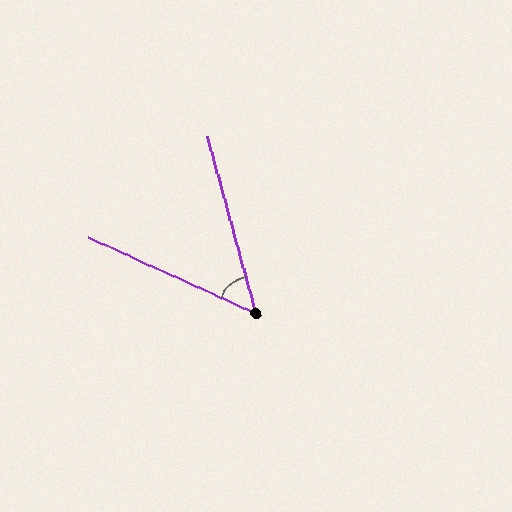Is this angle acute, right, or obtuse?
It is acute.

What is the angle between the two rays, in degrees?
Approximately 50 degrees.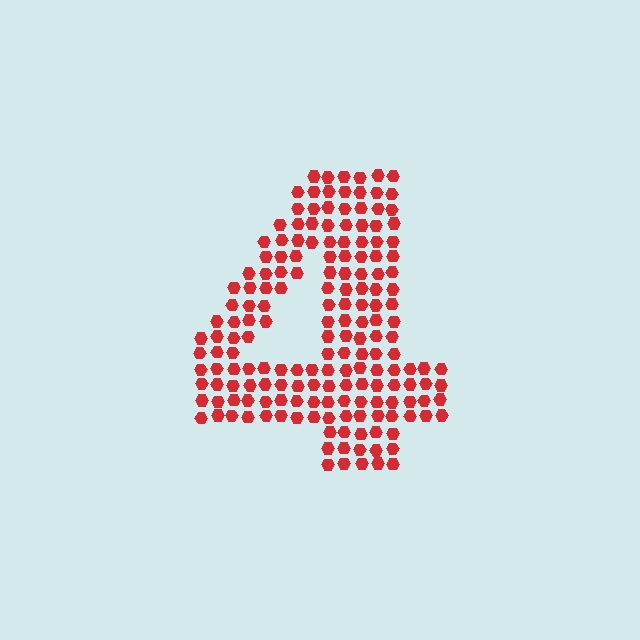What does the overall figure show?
The overall figure shows the digit 4.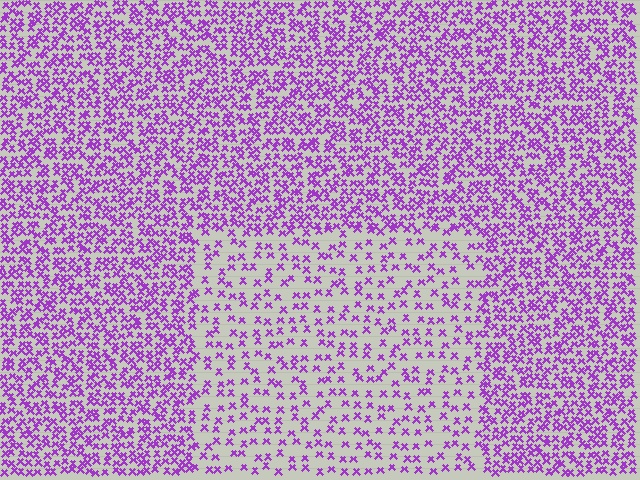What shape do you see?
I see a rectangle.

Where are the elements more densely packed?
The elements are more densely packed outside the rectangle boundary.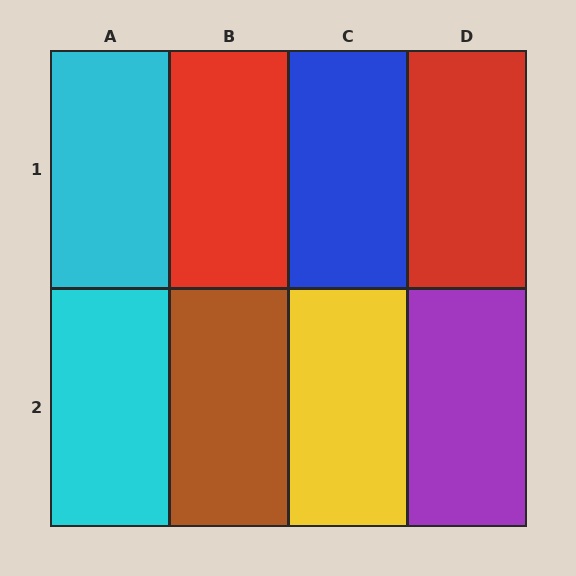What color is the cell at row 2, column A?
Cyan.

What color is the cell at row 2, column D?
Purple.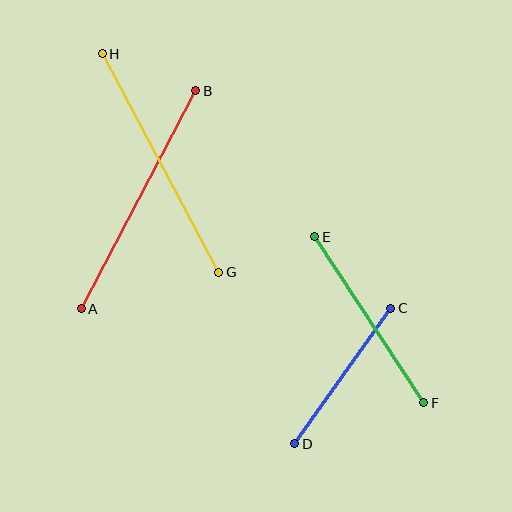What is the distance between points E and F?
The distance is approximately 199 pixels.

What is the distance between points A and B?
The distance is approximately 246 pixels.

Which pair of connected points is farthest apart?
Points G and H are farthest apart.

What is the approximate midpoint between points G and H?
The midpoint is at approximately (161, 163) pixels.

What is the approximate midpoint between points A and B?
The midpoint is at approximately (139, 200) pixels.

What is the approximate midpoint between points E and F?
The midpoint is at approximately (369, 320) pixels.